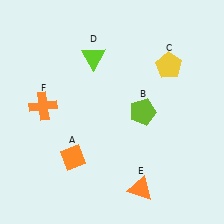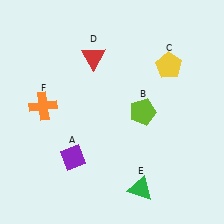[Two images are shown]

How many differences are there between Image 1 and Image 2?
There are 3 differences between the two images.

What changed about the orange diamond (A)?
In Image 1, A is orange. In Image 2, it changed to purple.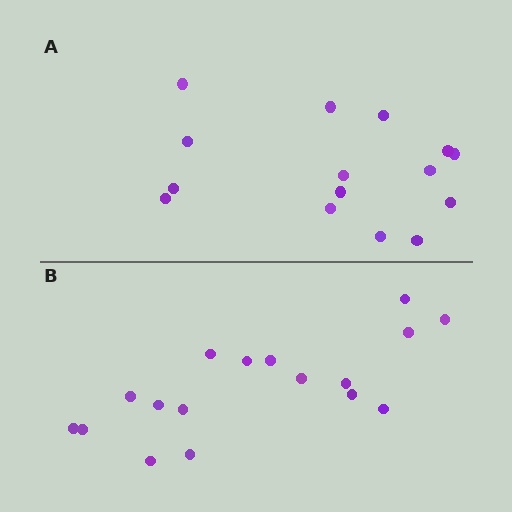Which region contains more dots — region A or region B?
Region B (the bottom region) has more dots.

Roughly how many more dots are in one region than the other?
Region B has just a few more — roughly 2 or 3 more dots than region A.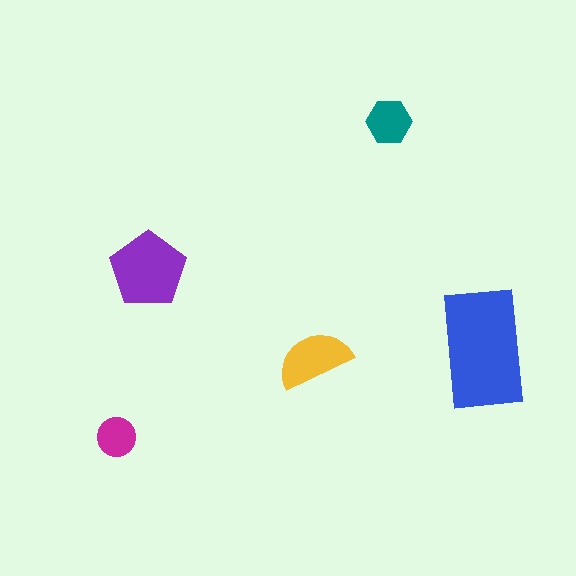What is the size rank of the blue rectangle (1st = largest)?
1st.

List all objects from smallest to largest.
The magenta circle, the teal hexagon, the yellow semicircle, the purple pentagon, the blue rectangle.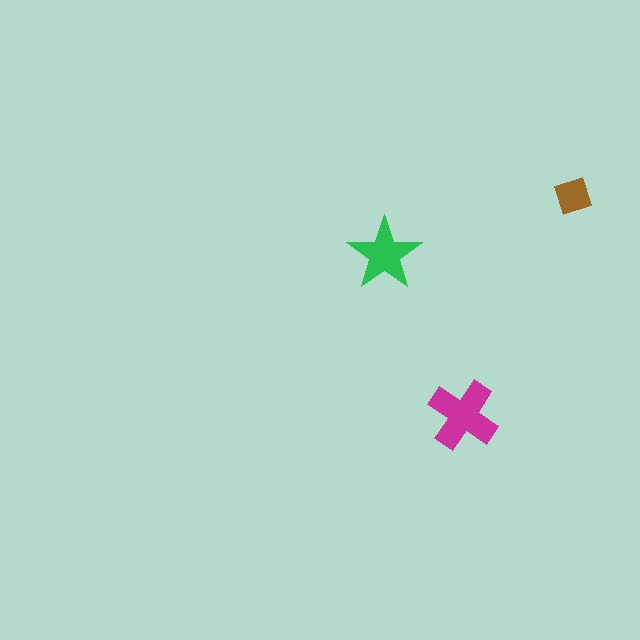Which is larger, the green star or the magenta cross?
The magenta cross.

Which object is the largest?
The magenta cross.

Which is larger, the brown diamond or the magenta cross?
The magenta cross.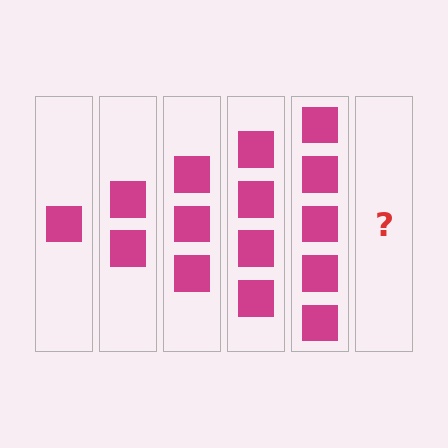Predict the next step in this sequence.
The next step is 6 squares.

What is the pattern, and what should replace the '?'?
The pattern is that each step adds one more square. The '?' should be 6 squares.